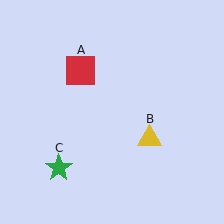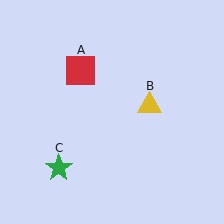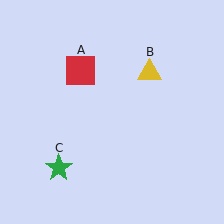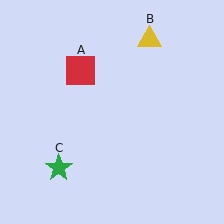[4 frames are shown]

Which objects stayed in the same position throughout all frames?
Red square (object A) and green star (object C) remained stationary.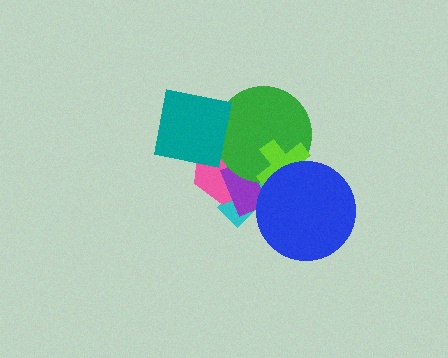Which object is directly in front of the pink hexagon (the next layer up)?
The purple rectangle is directly in front of the pink hexagon.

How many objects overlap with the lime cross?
4 objects overlap with the lime cross.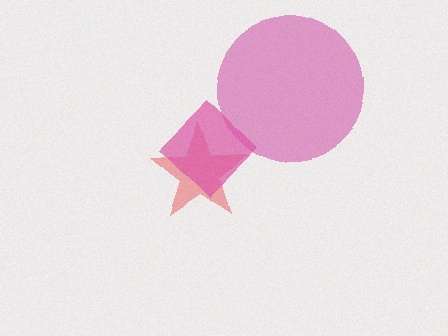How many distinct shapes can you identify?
There are 3 distinct shapes: a magenta circle, a red star, a pink diamond.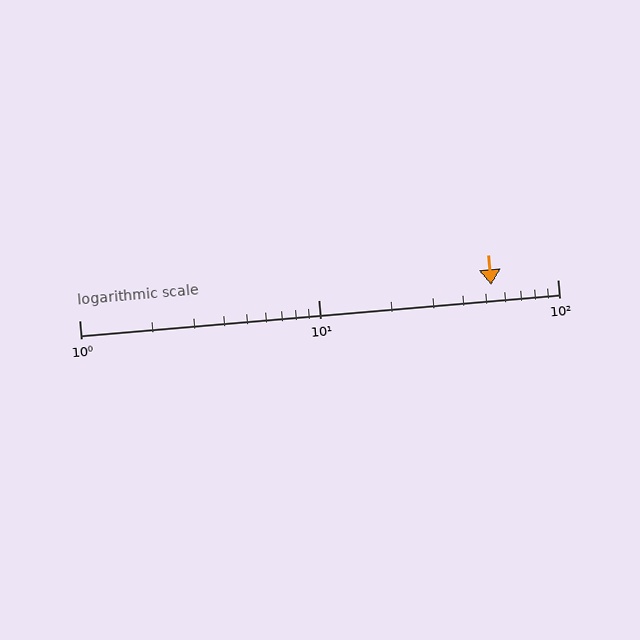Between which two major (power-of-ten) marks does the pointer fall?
The pointer is between 10 and 100.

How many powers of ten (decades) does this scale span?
The scale spans 2 decades, from 1 to 100.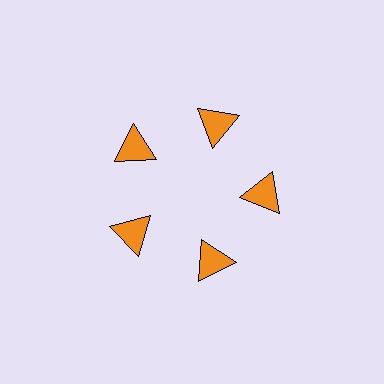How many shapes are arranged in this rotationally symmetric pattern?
There are 5 shapes, arranged in 5 groups of 1.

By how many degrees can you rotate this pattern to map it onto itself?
The pattern maps onto itself every 72 degrees of rotation.